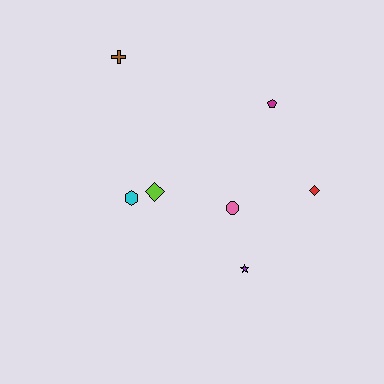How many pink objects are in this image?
There is 1 pink object.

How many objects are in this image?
There are 7 objects.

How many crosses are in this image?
There is 1 cross.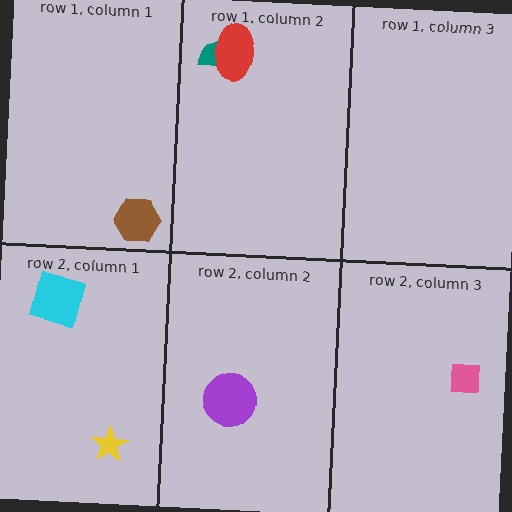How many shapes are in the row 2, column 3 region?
1.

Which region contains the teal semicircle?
The row 1, column 2 region.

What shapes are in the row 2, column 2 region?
The purple circle.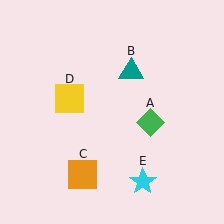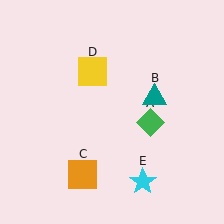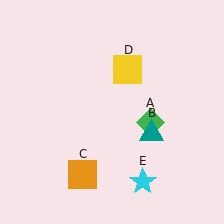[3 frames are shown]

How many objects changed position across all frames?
2 objects changed position: teal triangle (object B), yellow square (object D).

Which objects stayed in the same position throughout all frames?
Green diamond (object A) and orange square (object C) and cyan star (object E) remained stationary.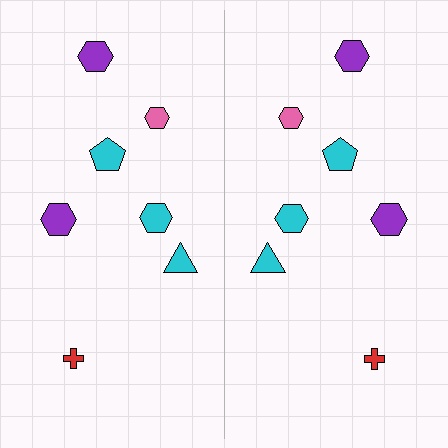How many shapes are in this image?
There are 14 shapes in this image.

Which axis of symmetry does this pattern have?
The pattern has a vertical axis of symmetry running through the center of the image.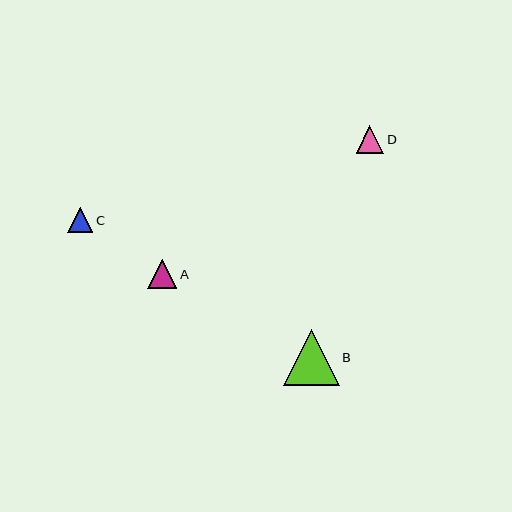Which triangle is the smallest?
Triangle C is the smallest with a size of approximately 25 pixels.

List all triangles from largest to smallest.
From largest to smallest: B, A, D, C.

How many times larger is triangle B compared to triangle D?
Triangle B is approximately 2.0 times the size of triangle D.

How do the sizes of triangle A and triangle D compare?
Triangle A and triangle D are approximately the same size.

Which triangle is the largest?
Triangle B is the largest with a size of approximately 56 pixels.